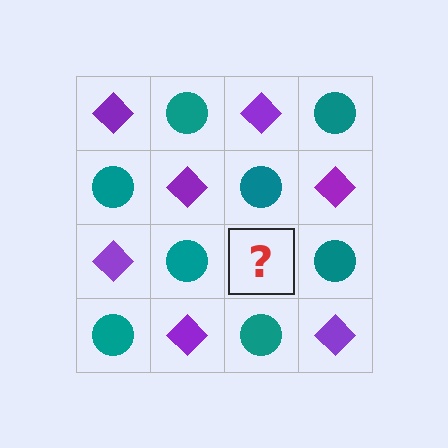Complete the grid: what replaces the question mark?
The question mark should be replaced with a purple diamond.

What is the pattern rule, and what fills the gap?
The rule is that it alternates purple diamond and teal circle in a checkerboard pattern. The gap should be filled with a purple diamond.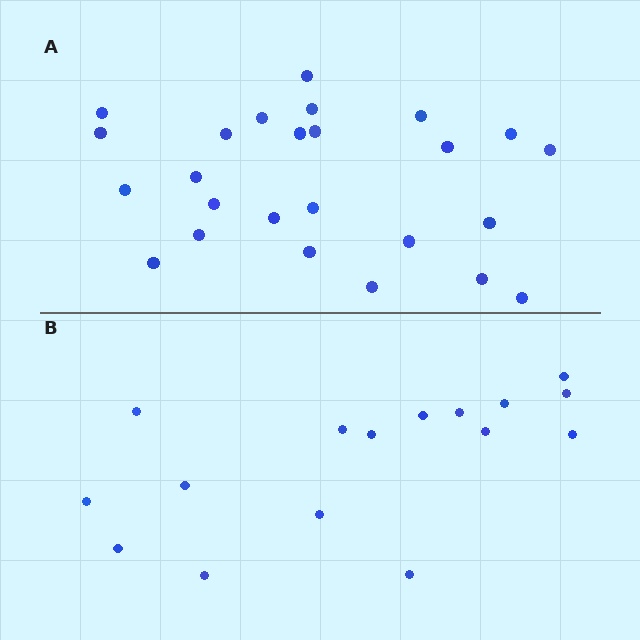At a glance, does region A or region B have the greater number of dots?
Region A (the top region) has more dots.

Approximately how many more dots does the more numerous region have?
Region A has roughly 8 or so more dots than region B.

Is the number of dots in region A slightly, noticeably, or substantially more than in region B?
Region A has substantially more. The ratio is roughly 1.6 to 1.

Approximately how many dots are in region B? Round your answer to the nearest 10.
About 20 dots. (The exact count is 16, which rounds to 20.)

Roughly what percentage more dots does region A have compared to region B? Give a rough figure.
About 55% more.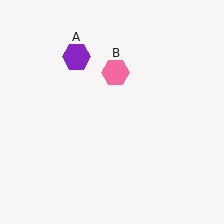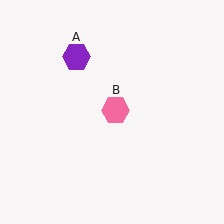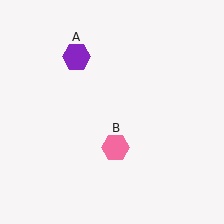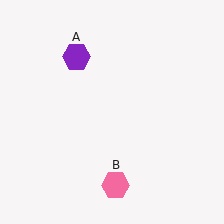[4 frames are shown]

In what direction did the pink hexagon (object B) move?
The pink hexagon (object B) moved down.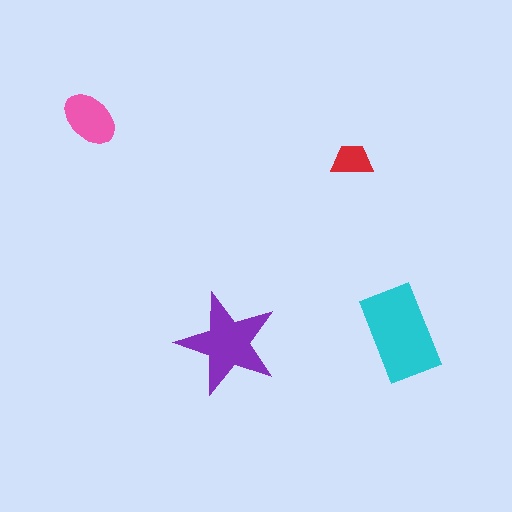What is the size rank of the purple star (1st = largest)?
2nd.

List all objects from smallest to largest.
The red trapezoid, the pink ellipse, the purple star, the cyan rectangle.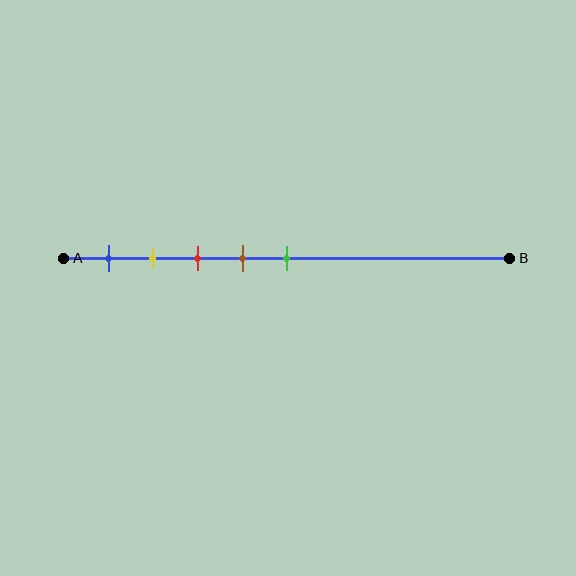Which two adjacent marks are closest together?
The yellow and red marks are the closest adjacent pair.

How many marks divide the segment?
There are 5 marks dividing the segment.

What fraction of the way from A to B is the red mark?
The red mark is approximately 30% (0.3) of the way from A to B.